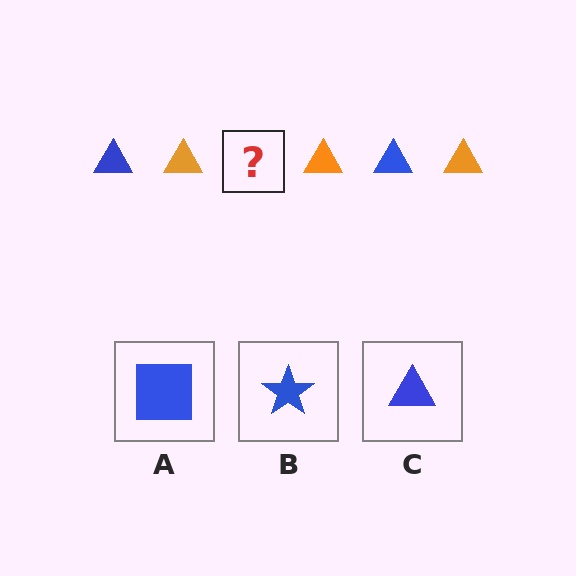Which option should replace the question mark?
Option C.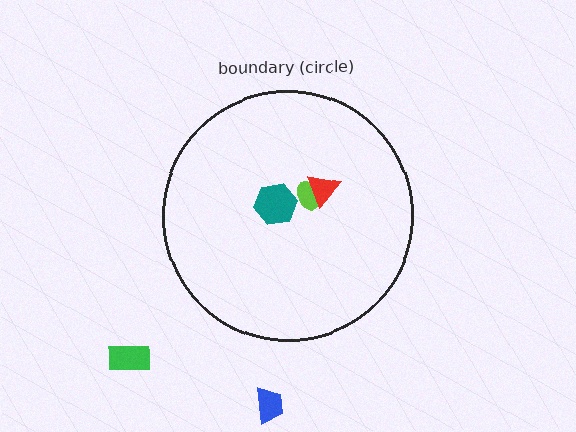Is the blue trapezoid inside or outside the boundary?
Outside.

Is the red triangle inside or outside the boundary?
Inside.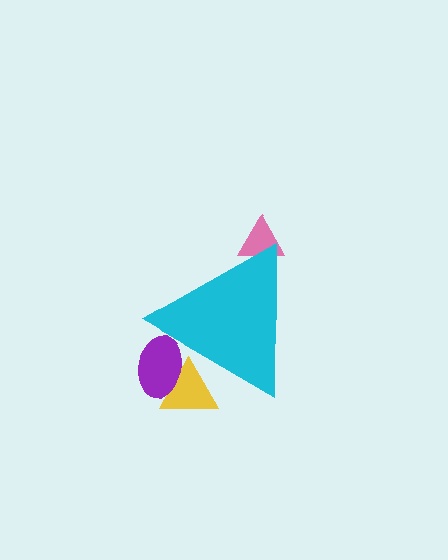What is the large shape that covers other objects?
A cyan triangle.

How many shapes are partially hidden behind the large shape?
3 shapes are partially hidden.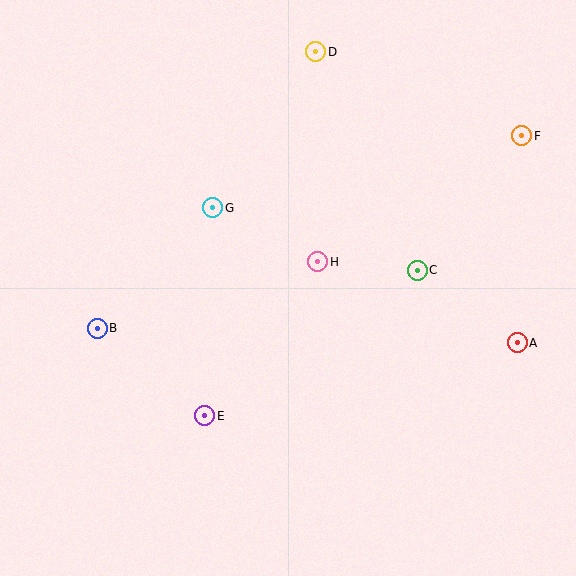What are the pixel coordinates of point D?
Point D is at (316, 52).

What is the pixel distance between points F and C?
The distance between F and C is 170 pixels.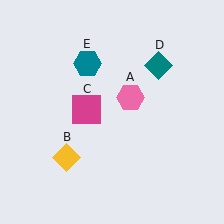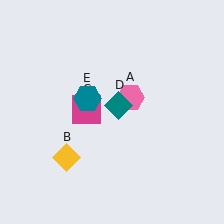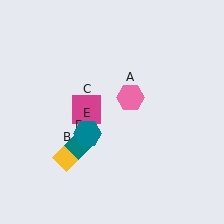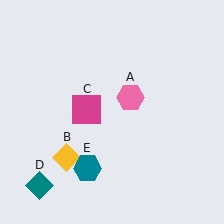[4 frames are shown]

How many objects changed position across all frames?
2 objects changed position: teal diamond (object D), teal hexagon (object E).